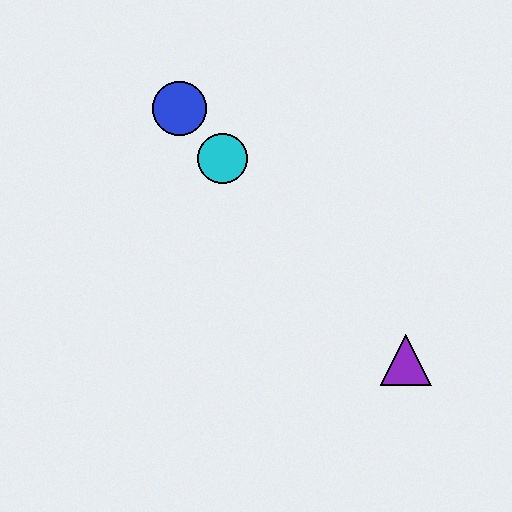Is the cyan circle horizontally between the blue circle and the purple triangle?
Yes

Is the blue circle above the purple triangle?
Yes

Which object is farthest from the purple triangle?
The blue circle is farthest from the purple triangle.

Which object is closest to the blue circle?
The cyan circle is closest to the blue circle.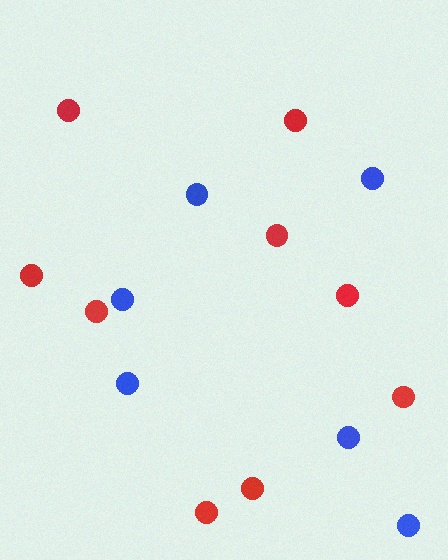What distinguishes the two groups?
There are 2 groups: one group of red circles (9) and one group of blue circles (6).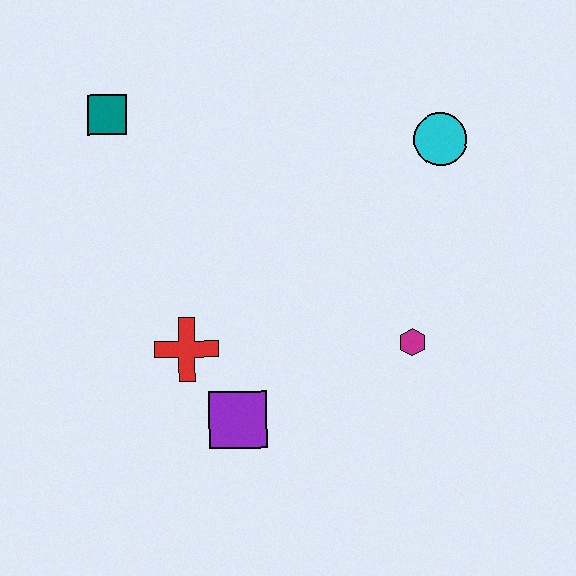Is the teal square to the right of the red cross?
No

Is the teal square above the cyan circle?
Yes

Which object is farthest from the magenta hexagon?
The teal square is farthest from the magenta hexagon.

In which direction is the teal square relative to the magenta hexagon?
The teal square is to the left of the magenta hexagon.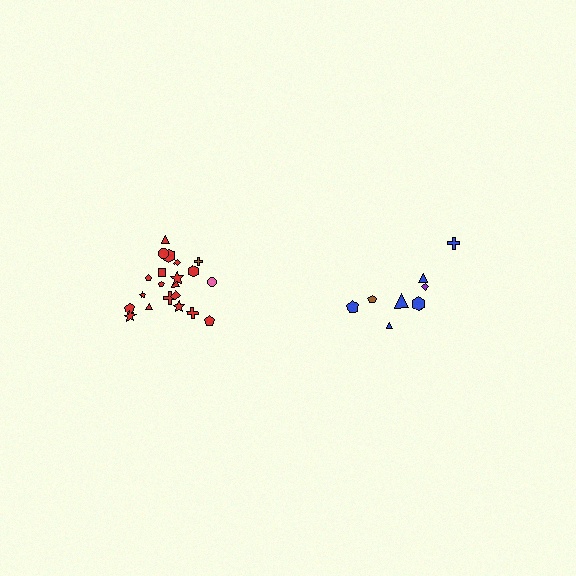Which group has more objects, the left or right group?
The left group.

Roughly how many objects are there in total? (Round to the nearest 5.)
Roughly 30 objects in total.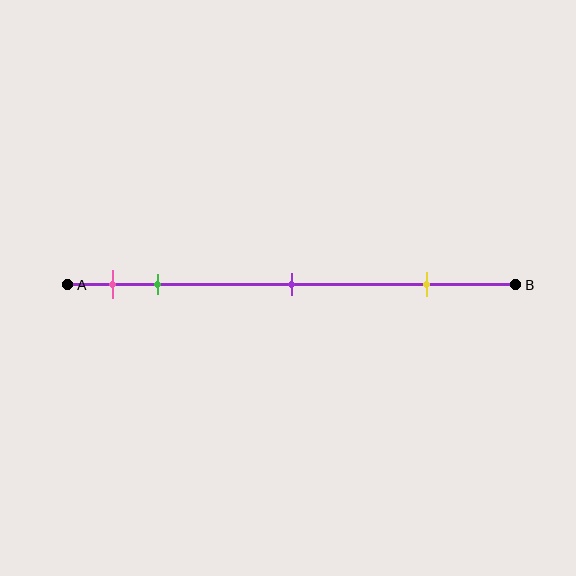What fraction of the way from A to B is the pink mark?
The pink mark is approximately 10% (0.1) of the way from A to B.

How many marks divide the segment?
There are 4 marks dividing the segment.